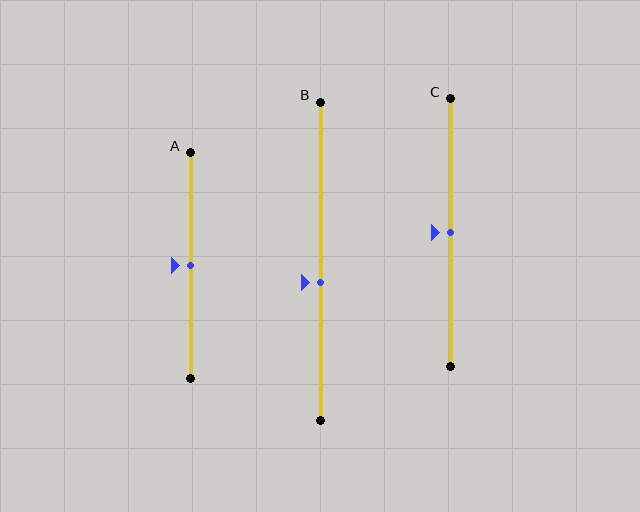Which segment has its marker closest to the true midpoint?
Segment A has its marker closest to the true midpoint.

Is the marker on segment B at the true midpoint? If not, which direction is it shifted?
No, the marker on segment B is shifted downward by about 7% of the segment length.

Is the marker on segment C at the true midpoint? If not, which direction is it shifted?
Yes, the marker on segment C is at the true midpoint.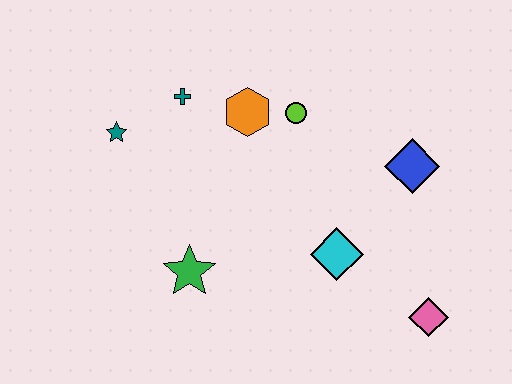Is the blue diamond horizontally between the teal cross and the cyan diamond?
No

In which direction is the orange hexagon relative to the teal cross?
The orange hexagon is to the right of the teal cross.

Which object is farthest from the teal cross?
The pink diamond is farthest from the teal cross.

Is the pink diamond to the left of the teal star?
No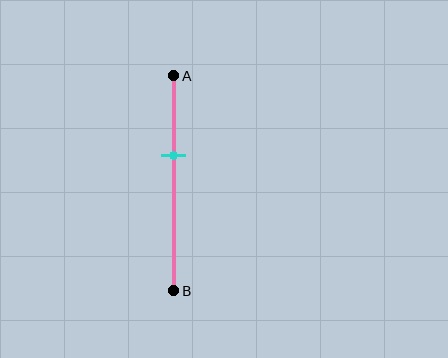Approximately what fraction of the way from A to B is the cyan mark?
The cyan mark is approximately 35% of the way from A to B.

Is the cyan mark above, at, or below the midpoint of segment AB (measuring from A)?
The cyan mark is above the midpoint of segment AB.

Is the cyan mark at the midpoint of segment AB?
No, the mark is at about 35% from A, not at the 50% midpoint.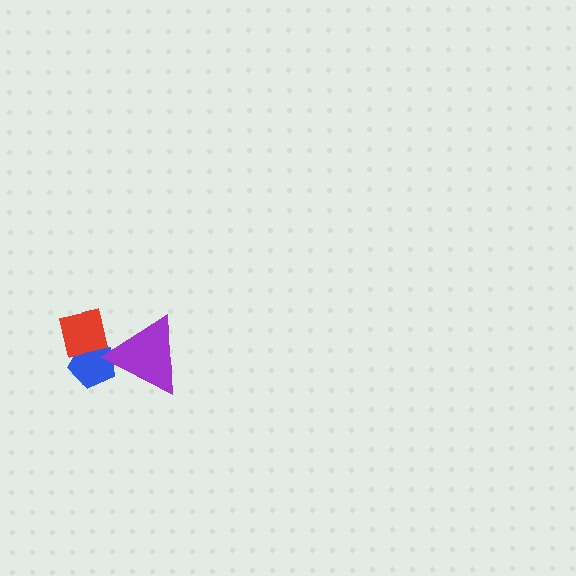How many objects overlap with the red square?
2 objects overlap with the red square.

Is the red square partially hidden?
No, no other shape covers it.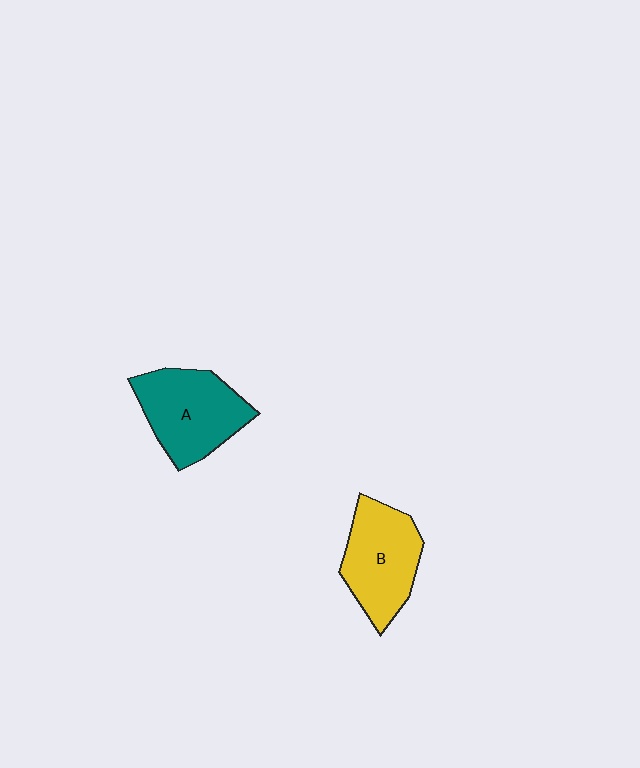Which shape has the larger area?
Shape A (teal).